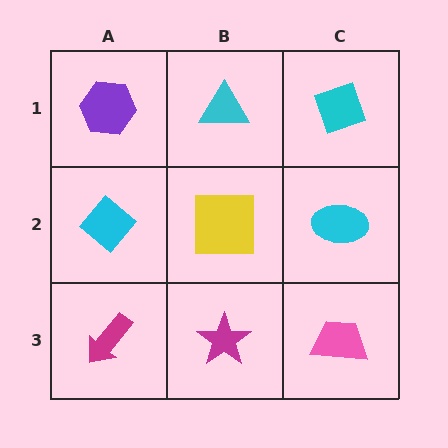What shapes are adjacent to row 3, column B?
A yellow square (row 2, column B), a magenta arrow (row 3, column A), a pink trapezoid (row 3, column C).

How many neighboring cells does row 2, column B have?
4.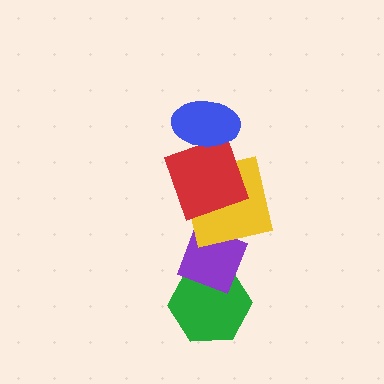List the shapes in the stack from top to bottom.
From top to bottom: the blue ellipse, the red square, the yellow square, the purple diamond, the green hexagon.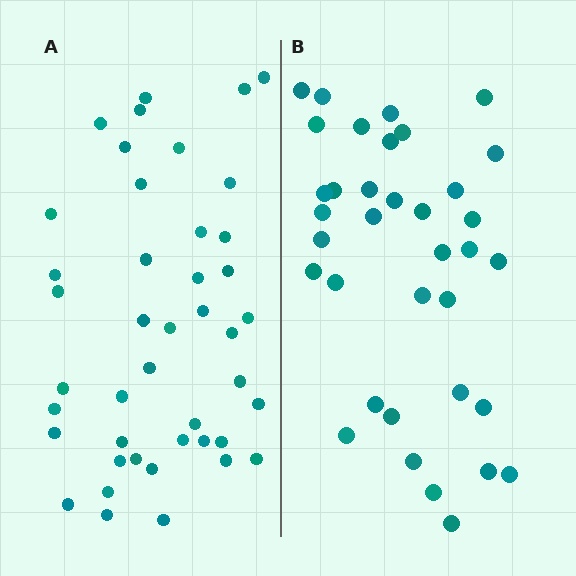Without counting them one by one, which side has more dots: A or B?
Region A (the left region) has more dots.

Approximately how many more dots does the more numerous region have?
Region A has roughly 8 or so more dots than region B.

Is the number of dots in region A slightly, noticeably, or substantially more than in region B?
Region A has only slightly more — the two regions are fairly close. The ratio is roughly 1.2 to 1.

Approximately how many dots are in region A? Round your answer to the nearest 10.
About 40 dots. (The exact count is 43, which rounds to 40.)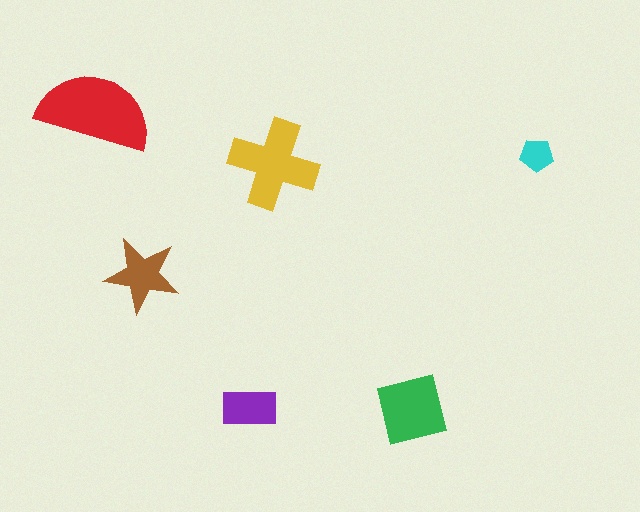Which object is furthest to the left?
The red semicircle is leftmost.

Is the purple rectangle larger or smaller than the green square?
Smaller.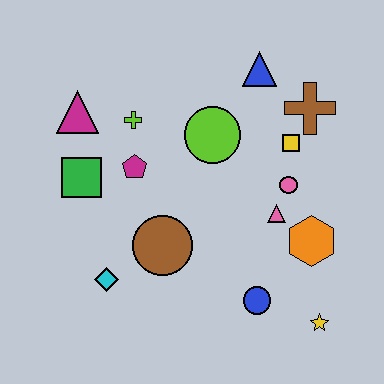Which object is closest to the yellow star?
The blue circle is closest to the yellow star.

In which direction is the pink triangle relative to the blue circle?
The pink triangle is above the blue circle.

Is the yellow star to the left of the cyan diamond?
No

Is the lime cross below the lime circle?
No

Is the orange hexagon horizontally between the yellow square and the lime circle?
No